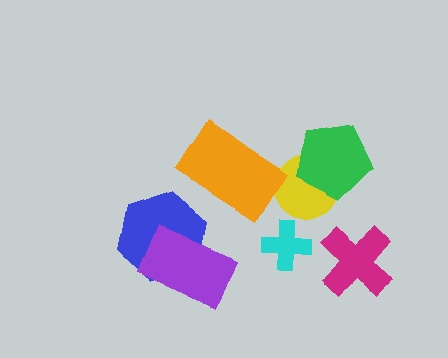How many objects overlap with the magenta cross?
0 objects overlap with the magenta cross.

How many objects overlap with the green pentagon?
1 object overlaps with the green pentagon.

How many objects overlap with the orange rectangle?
0 objects overlap with the orange rectangle.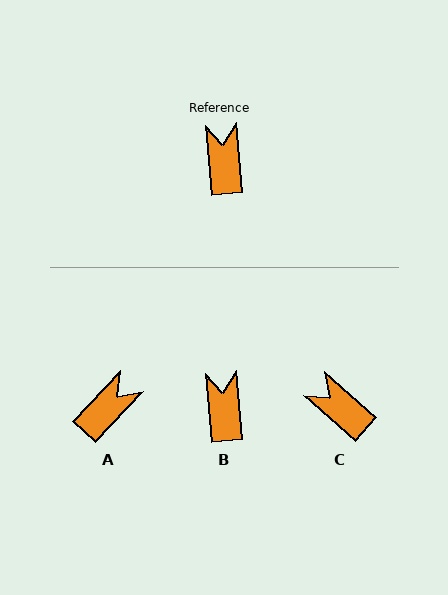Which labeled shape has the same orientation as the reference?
B.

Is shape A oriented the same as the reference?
No, it is off by about 48 degrees.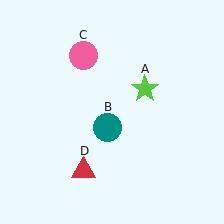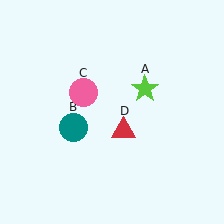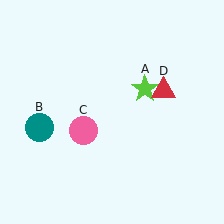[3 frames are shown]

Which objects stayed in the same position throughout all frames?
Lime star (object A) remained stationary.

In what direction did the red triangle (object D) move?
The red triangle (object D) moved up and to the right.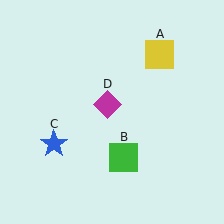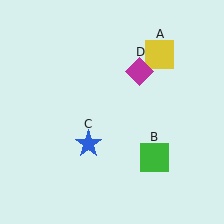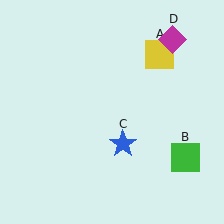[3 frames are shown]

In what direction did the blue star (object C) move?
The blue star (object C) moved right.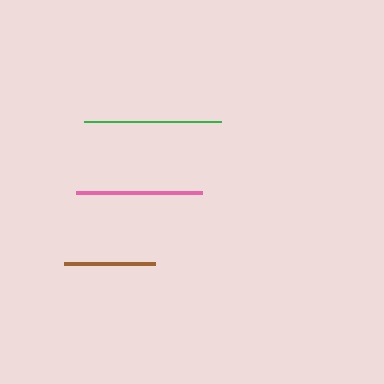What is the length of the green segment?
The green segment is approximately 136 pixels long.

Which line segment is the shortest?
The brown line is the shortest at approximately 91 pixels.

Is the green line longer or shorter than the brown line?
The green line is longer than the brown line.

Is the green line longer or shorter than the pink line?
The green line is longer than the pink line.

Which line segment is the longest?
The green line is the longest at approximately 136 pixels.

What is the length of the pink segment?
The pink segment is approximately 126 pixels long.